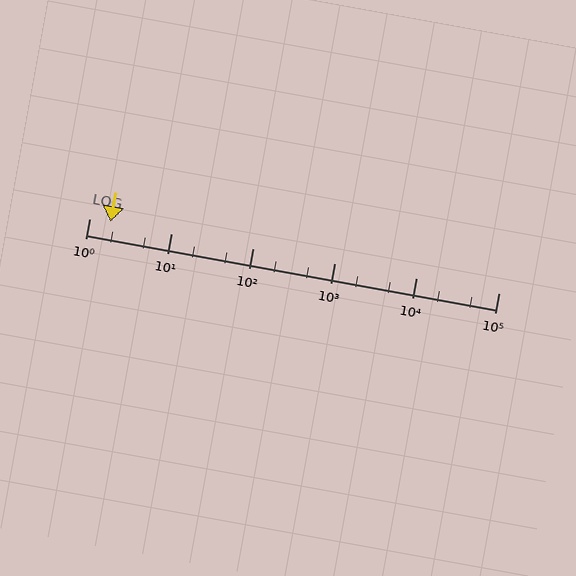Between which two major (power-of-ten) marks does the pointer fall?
The pointer is between 1 and 10.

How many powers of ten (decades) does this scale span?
The scale spans 5 decades, from 1 to 100000.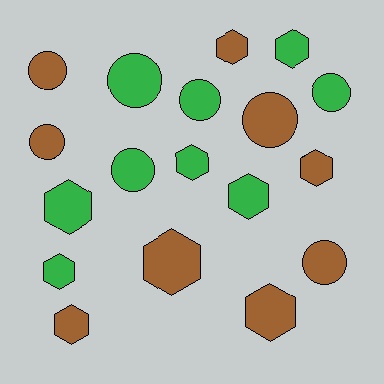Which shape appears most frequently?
Hexagon, with 10 objects.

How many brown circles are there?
There are 4 brown circles.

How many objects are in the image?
There are 18 objects.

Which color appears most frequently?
Brown, with 9 objects.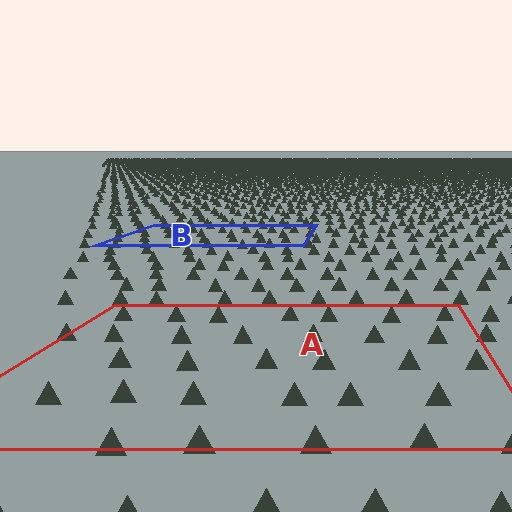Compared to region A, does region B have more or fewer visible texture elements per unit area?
Region B has more texture elements per unit area — they are packed more densely because it is farther away.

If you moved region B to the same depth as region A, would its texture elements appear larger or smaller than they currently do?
They would appear larger. At a closer depth, the same texture elements are projected at a bigger on-screen size.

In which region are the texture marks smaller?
The texture marks are smaller in region B, because it is farther away.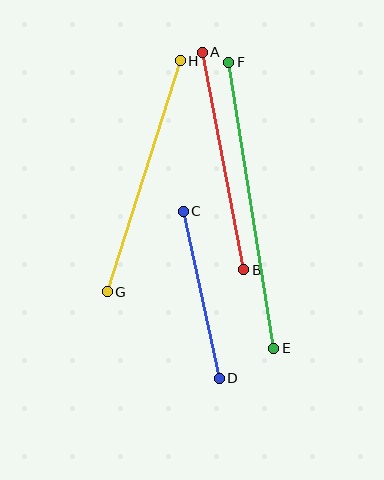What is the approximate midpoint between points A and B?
The midpoint is at approximately (223, 161) pixels.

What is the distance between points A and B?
The distance is approximately 221 pixels.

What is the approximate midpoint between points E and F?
The midpoint is at approximately (251, 205) pixels.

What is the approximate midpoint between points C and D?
The midpoint is at approximately (201, 295) pixels.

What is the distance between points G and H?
The distance is approximately 243 pixels.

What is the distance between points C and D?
The distance is approximately 171 pixels.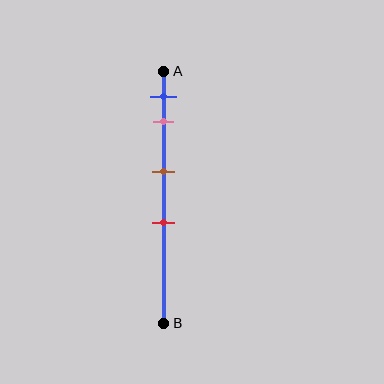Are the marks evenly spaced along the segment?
No, the marks are not evenly spaced.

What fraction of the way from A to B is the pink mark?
The pink mark is approximately 20% (0.2) of the way from A to B.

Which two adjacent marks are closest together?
The blue and pink marks are the closest adjacent pair.